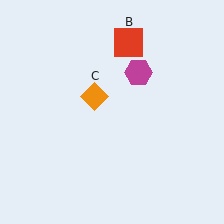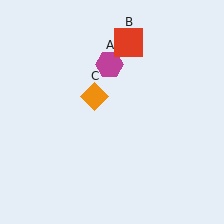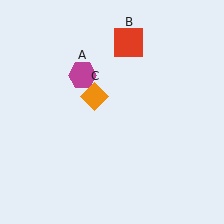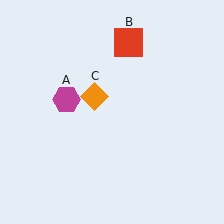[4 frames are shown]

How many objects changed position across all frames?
1 object changed position: magenta hexagon (object A).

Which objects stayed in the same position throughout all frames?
Red square (object B) and orange diamond (object C) remained stationary.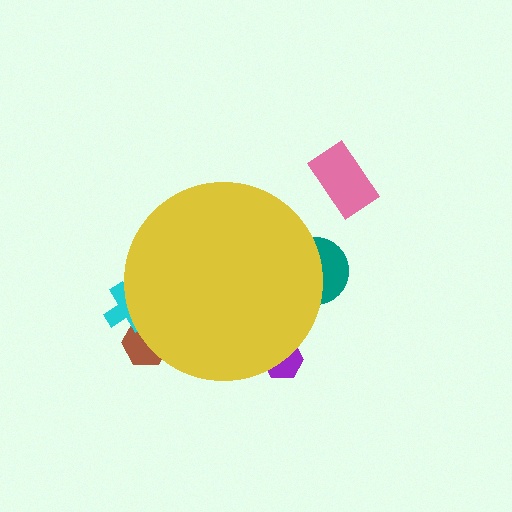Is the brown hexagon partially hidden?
Yes, the brown hexagon is partially hidden behind the yellow circle.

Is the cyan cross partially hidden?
Yes, the cyan cross is partially hidden behind the yellow circle.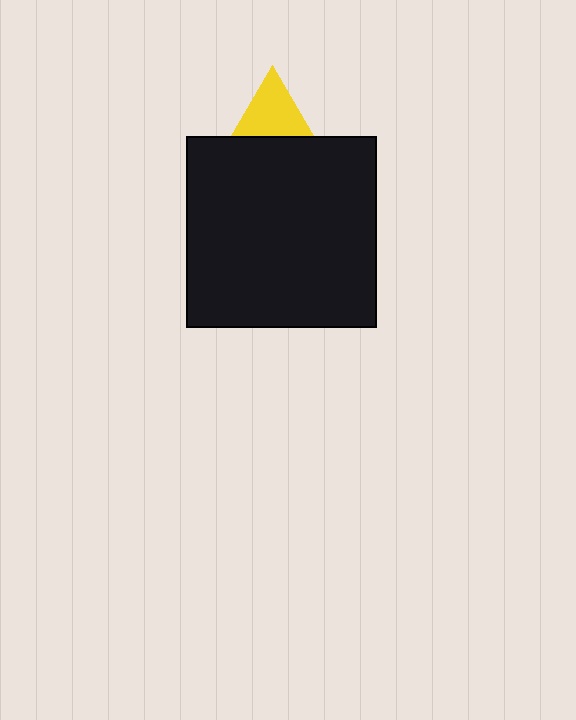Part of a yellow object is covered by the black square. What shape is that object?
It is a triangle.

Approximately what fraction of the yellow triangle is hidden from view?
Roughly 42% of the yellow triangle is hidden behind the black square.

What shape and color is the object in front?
The object in front is a black square.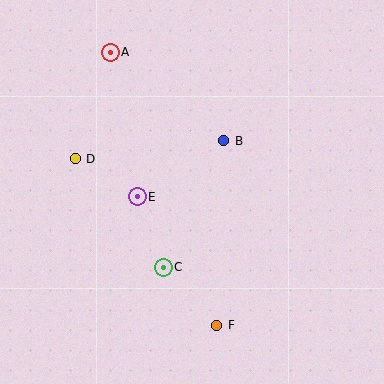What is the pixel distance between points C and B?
The distance between C and B is 141 pixels.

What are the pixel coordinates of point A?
Point A is at (110, 52).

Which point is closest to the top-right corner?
Point B is closest to the top-right corner.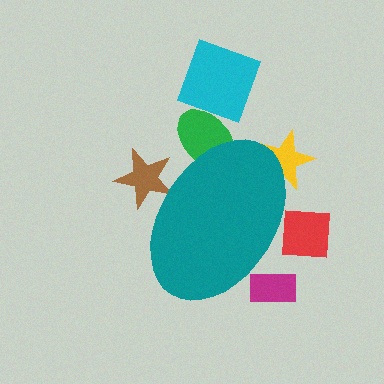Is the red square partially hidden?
Yes, the red square is partially hidden behind the teal ellipse.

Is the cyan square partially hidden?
No, the cyan square is fully visible.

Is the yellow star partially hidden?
Yes, the yellow star is partially hidden behind the teal ellipse.